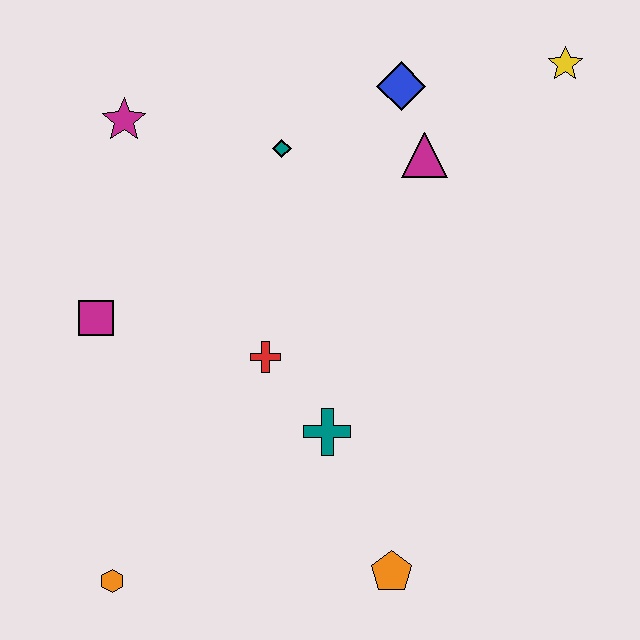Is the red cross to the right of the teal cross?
No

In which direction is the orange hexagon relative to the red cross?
The orange hexagon is below the red cross.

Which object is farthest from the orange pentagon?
The yellow star is farthest from the orange pentagon.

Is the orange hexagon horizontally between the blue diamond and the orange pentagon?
No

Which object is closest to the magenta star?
The teal diamond is closest to the magenta star.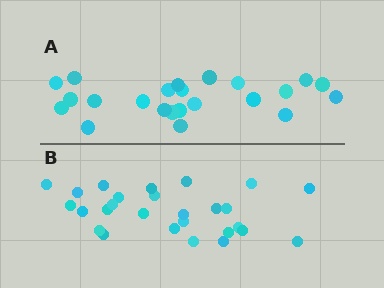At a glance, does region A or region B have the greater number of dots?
Region B (the bottom region) has more dots.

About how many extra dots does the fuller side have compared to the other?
Region B has about 4 more dots than region A.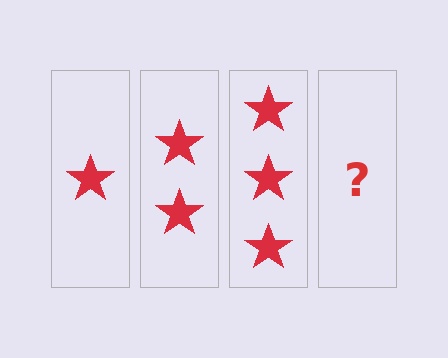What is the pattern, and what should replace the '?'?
The pattern is that each step adds one more star. The '?' should be 4 stars.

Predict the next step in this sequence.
The next step is 4 stars.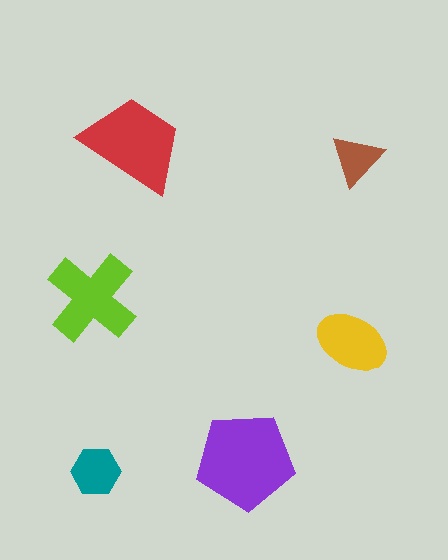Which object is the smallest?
The brown triangle.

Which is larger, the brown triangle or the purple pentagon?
The purple pentagon.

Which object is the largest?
The purple pentagon.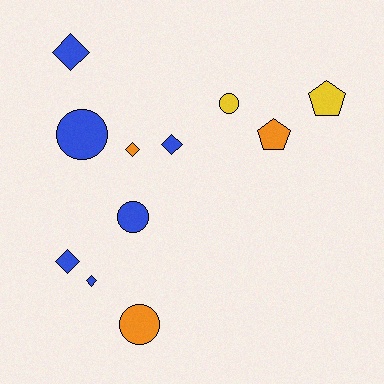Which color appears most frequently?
Blue, with 6 objects.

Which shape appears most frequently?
Diamond, with 5 objects.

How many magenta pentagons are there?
There are no magenta pentagons.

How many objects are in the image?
There are 11 objects.